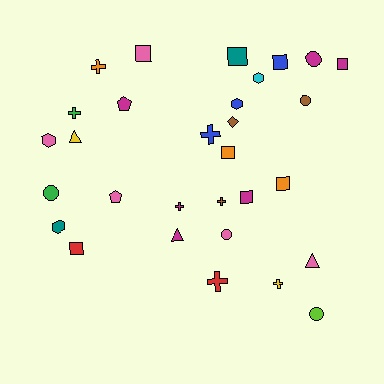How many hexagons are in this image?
There are 4 hexagons.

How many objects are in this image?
There are 30 objects.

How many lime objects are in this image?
There is 1 lime object.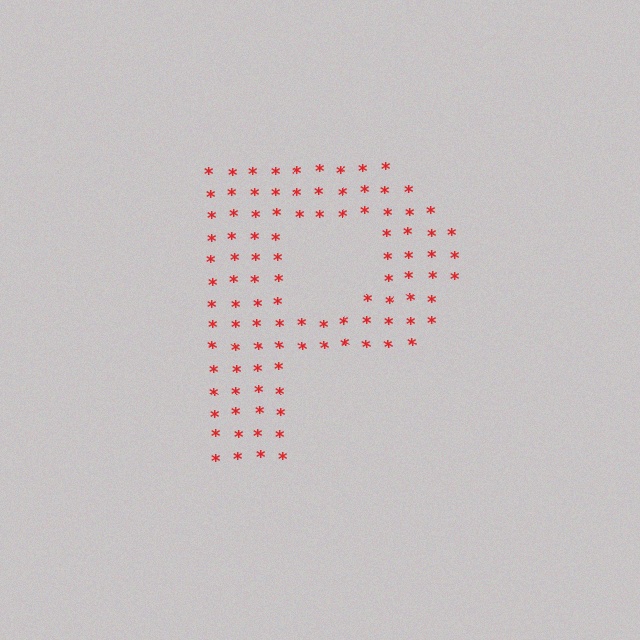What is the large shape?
The large shape is the letter P.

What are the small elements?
The small elements are asterisks.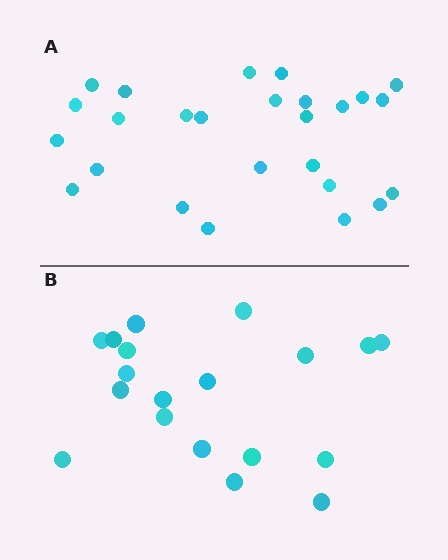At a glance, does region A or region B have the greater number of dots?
Region A (the top region) has more dots.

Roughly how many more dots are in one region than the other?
Region A has roughly 8 or so more dots than region B.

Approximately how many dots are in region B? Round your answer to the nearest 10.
About 20 dots. (The exact count is 19, which rounds to 20.)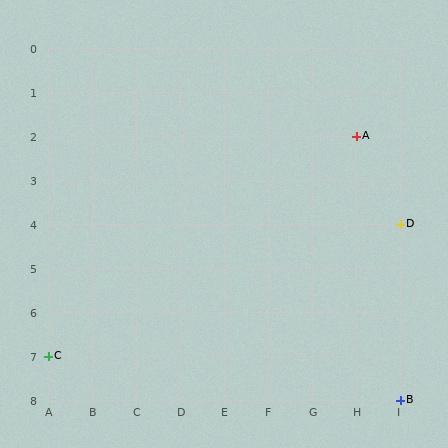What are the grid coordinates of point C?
Point C is at grid coordinates (A, 7).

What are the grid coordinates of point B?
Point B is at grid coordinates (I, 8).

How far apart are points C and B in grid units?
Points C and B are 8 columns and 1 row apart (about 8.1 grid units diagonally).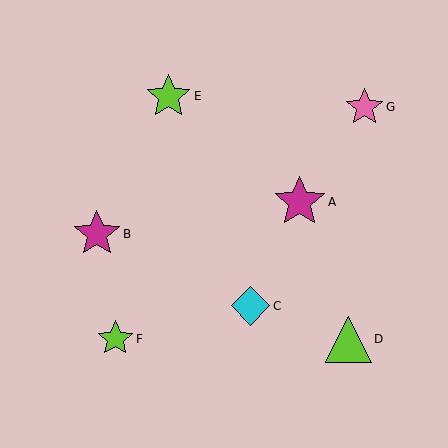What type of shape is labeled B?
Shape B is a magenta star.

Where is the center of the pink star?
The center of the pink star is at (364, 107).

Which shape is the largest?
The magenta star (labeled A) is the largest.